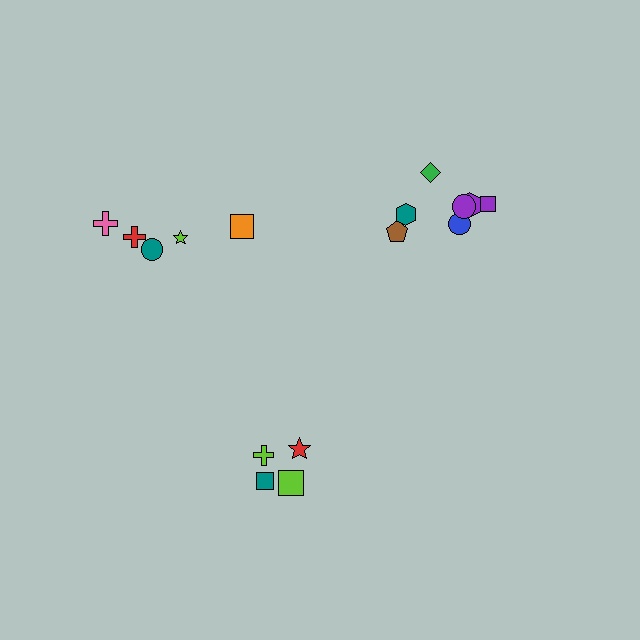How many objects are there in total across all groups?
There are 17 objects.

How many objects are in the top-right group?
There are 8 objects.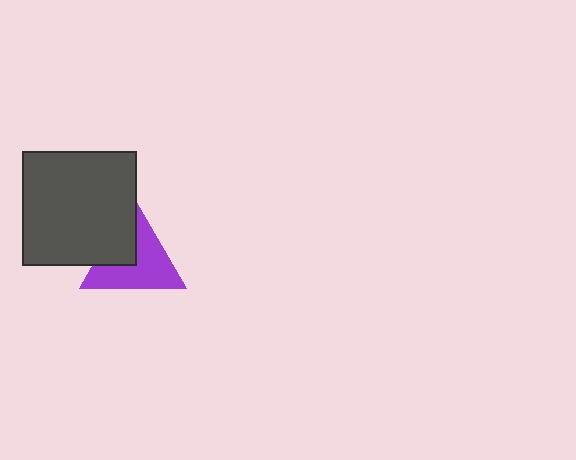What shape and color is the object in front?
The object in front is a dark gray square.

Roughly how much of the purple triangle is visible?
Most of it is visible (roughly 66%).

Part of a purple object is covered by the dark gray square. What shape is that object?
It is a triangle.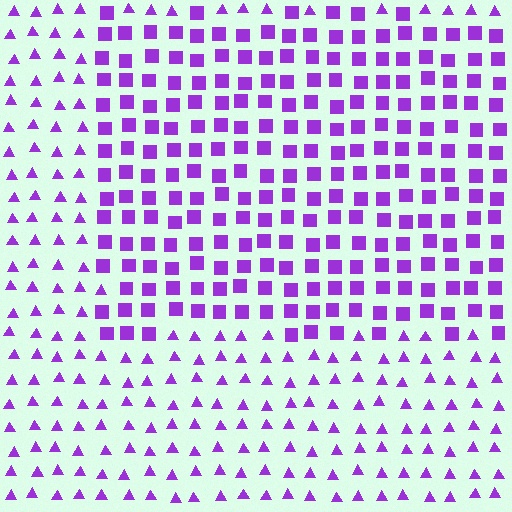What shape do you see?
I see a rectangle.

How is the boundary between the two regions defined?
The boundary is defined by a change in element shape: squares inside vs. triangles outside. All elements share the same color and spacing.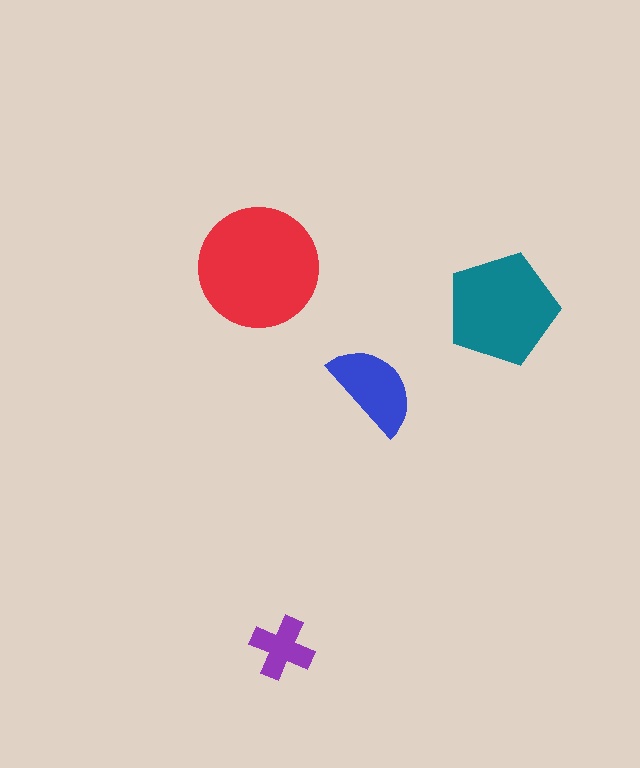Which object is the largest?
The red circle.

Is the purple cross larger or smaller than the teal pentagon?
Smaller.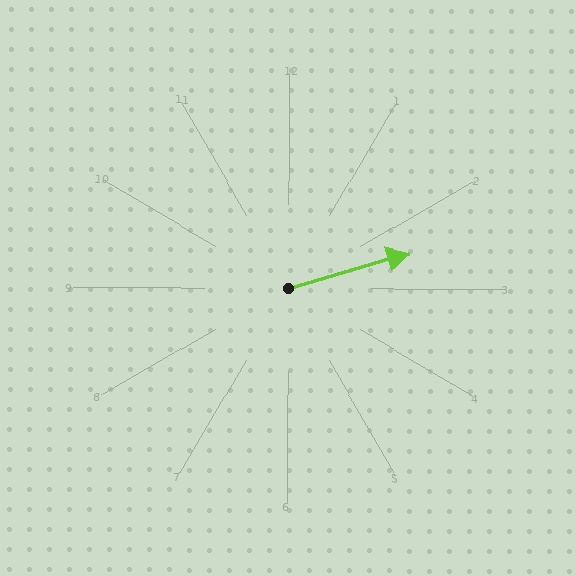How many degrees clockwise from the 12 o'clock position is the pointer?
Approximately 74 degrees.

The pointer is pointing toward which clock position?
Roughly 2 o'clock.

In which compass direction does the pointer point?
East.